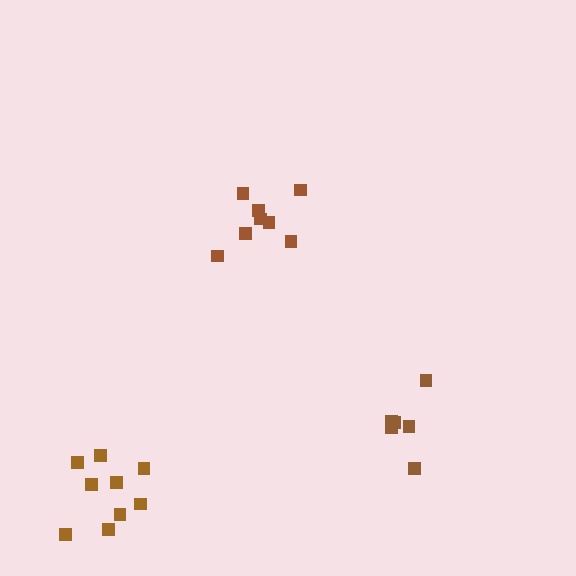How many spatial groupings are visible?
There are 3 spatial groupings.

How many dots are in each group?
Group 1: 9 dots, Group 2: 8 dots, Group 3: 6 dots (23 total).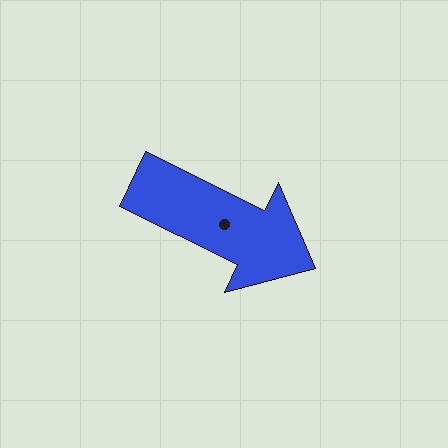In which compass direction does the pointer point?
Southeast.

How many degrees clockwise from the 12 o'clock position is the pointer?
Approximately 116 degrees.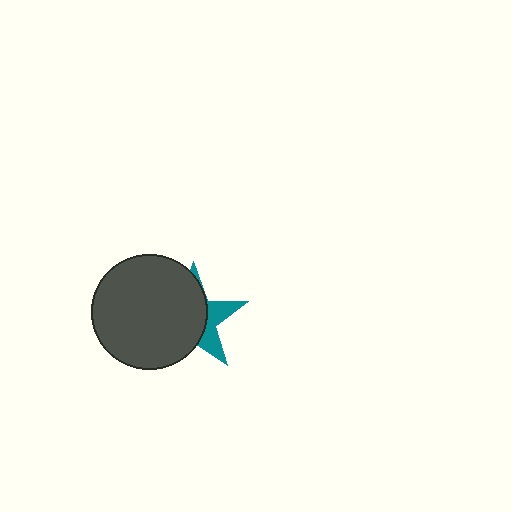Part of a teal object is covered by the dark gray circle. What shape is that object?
It is a star.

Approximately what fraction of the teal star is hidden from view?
Roughly 68% of the teal star is hidden behind the dark gray circle.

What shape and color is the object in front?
The object in front is a dark gray circle.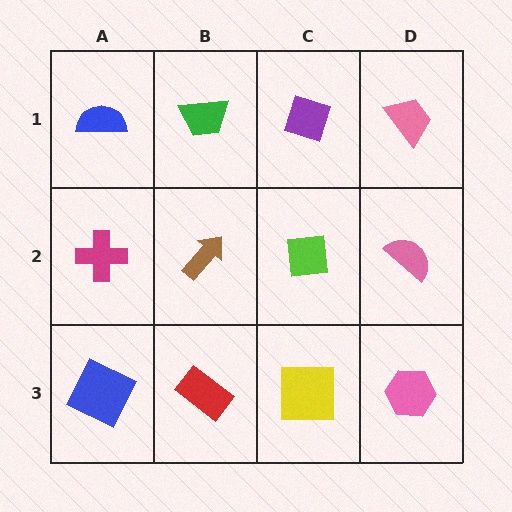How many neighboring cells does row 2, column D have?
3.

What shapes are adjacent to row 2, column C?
A purple diamond (row 1, column C), a yellow square (row 3, column C), a brown arrow (row 2, column B), a pink semicircle (row 2, column D).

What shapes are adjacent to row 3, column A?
A magenta cross (row 2, column A), a red rectangle (row 3, column B).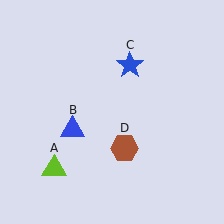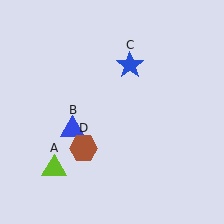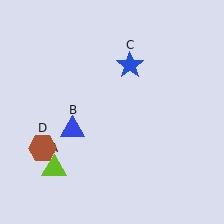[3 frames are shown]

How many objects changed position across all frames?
1 object changed position: brown hexagon (object D).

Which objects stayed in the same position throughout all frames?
Lime triangle (object A) and blue triangle (object B) and blue star (object C) remained stationary.